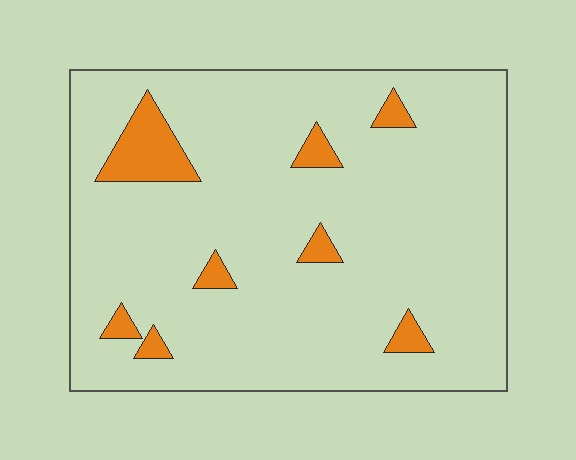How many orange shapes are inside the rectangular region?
8.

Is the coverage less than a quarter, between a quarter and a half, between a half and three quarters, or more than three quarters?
Less than a quarter.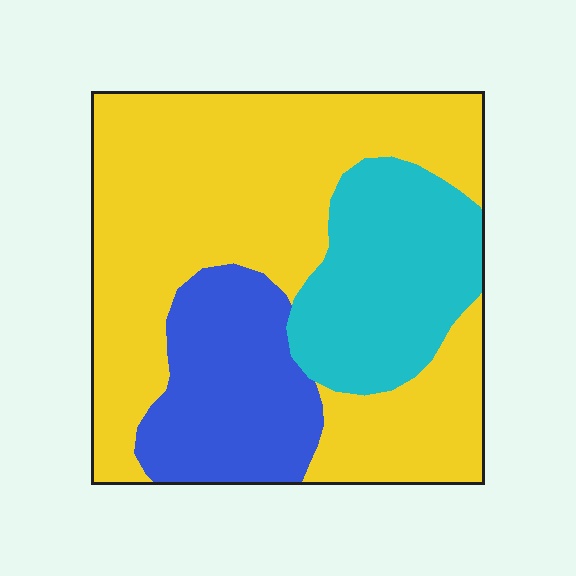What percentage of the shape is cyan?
Cyan takes up between a sixth and a third of the shape.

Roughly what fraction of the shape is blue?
Blue takes up less than a quarter of the shape.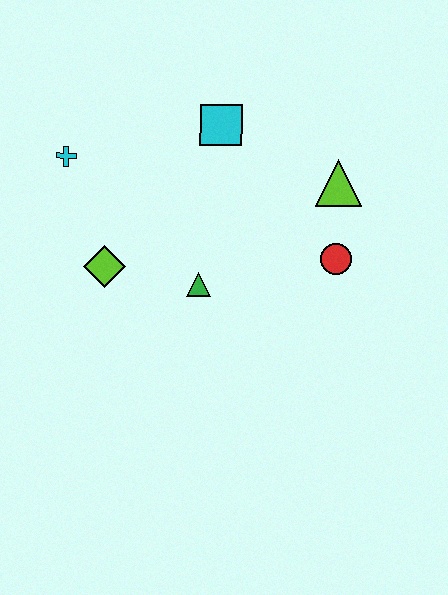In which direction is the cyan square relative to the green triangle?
The cyan square is above the green triangle.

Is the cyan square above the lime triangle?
Yes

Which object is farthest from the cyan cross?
The red circle is farthest from the cyan cross.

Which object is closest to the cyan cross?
The lime diamond is closest to the cyan cross.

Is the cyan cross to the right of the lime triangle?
No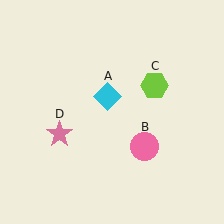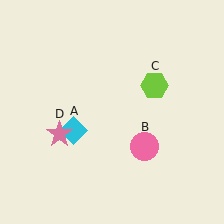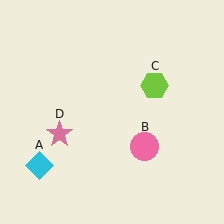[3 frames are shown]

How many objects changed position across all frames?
1 object changed position: cyan diamond (object A).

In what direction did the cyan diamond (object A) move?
The cyan diamond (object A) moved down and to the left.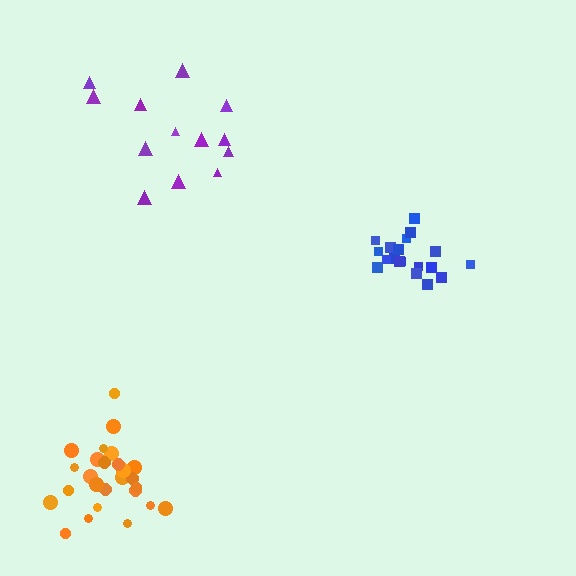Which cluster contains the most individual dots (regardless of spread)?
Orange (26).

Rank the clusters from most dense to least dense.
blue, orange, purple.